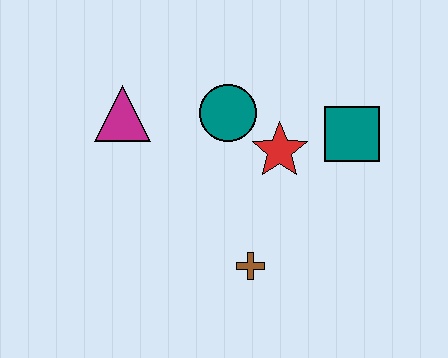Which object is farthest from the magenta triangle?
The teal square is farthest from the magenta triangle.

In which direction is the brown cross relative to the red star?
The brown cross is below the red star.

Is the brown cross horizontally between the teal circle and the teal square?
Yes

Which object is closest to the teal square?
The red star is closest to the teal square.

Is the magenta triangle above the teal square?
Yes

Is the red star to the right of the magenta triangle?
Yes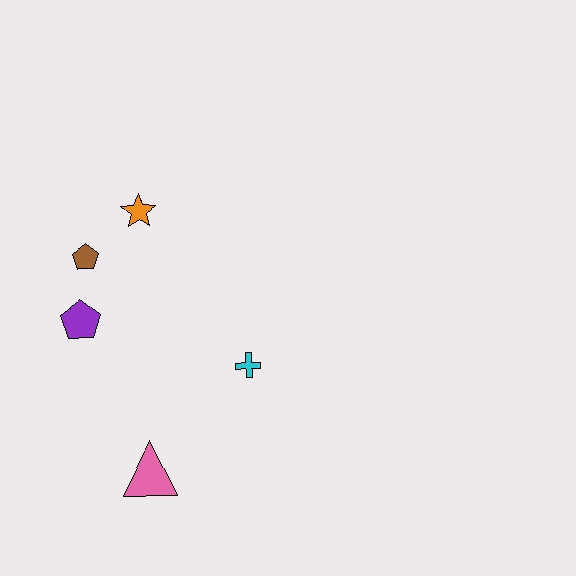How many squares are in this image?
There are no squares.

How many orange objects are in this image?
There is 1 orange object.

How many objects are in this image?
There are 5 objects.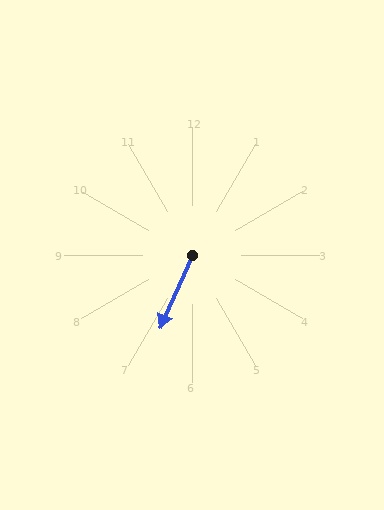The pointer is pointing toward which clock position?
Roughly 7 o'clock.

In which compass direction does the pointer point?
Southwest.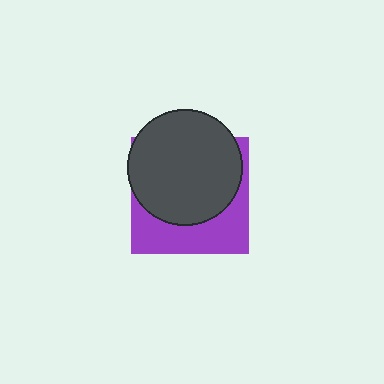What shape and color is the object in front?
The object in front is a dark gray circle.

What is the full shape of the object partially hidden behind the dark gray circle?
The partially hidden object is a purple square.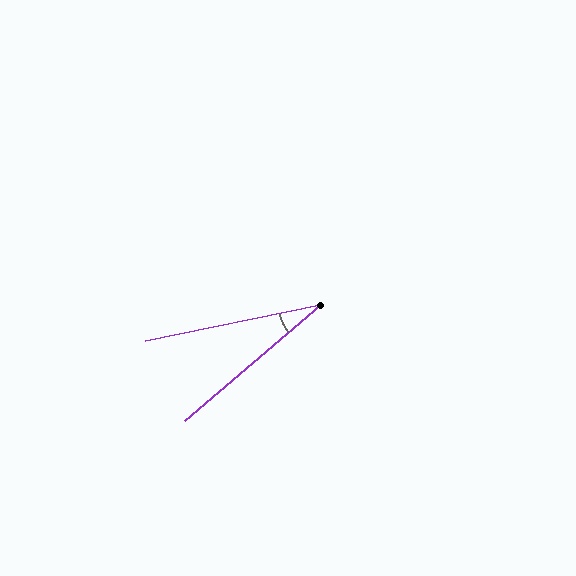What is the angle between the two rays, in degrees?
Approximately 29 degrees.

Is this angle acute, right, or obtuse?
It is acute.